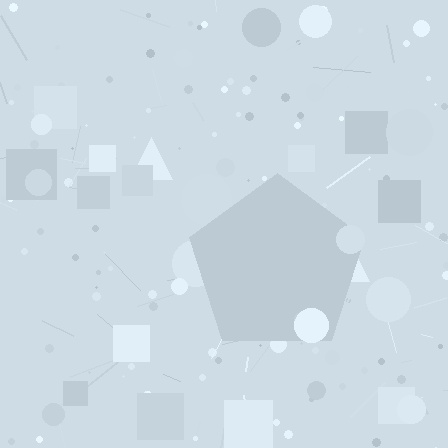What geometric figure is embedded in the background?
A pentagon is embedded in the background.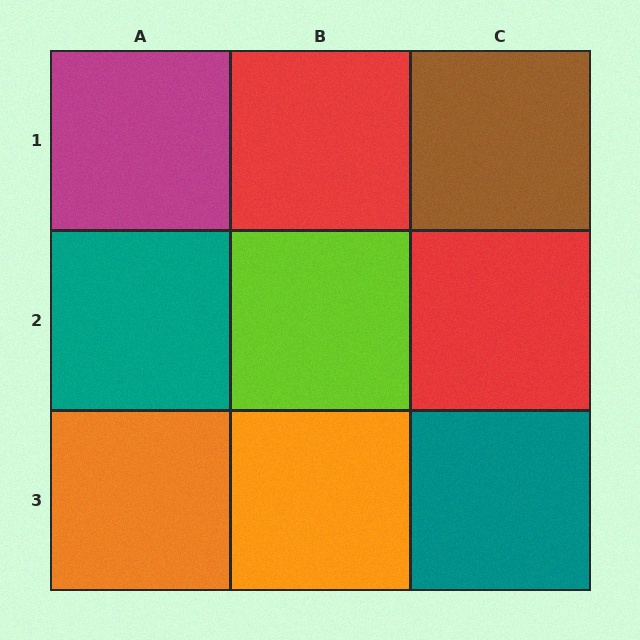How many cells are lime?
1 cell is lime.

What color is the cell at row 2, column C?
Red.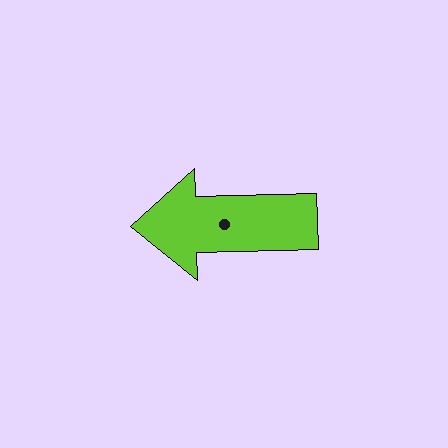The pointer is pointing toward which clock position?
Roughly 9 o'clock.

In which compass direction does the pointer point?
West.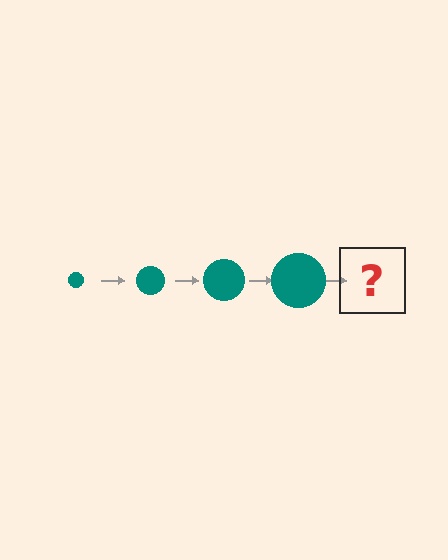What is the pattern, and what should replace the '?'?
The pattern is that the circle gets progressively larger each step. The '?' should be a teal circle, larger than the previous one.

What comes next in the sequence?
The next element should be a teal circle, larger than the previous one.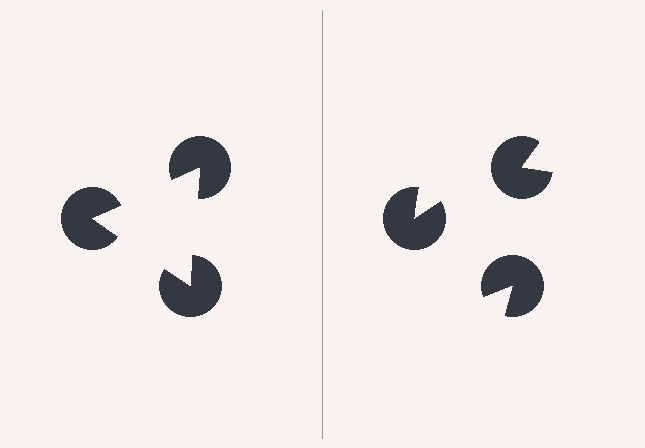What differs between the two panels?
The pac-man discs are positioned identically on both sides; only the wedge orientations differ. On the left they align to a triangle; on the right they are misaligned.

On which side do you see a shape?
An illusory triangle appears on the left side. On the right side the wedge cuts are rotated, so no coherent shape forms.